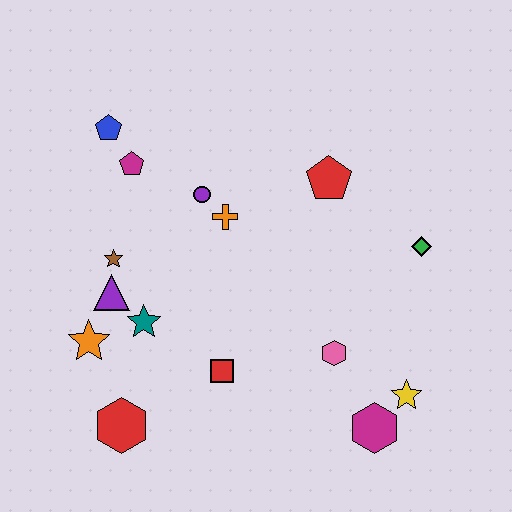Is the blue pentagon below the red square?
No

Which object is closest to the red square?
The teal star is closest to the red square.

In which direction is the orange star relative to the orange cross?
The orange star is to the left of the orange cross.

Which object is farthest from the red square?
The blue pentagon is farthest from the red square.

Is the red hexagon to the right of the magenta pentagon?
No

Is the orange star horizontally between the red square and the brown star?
No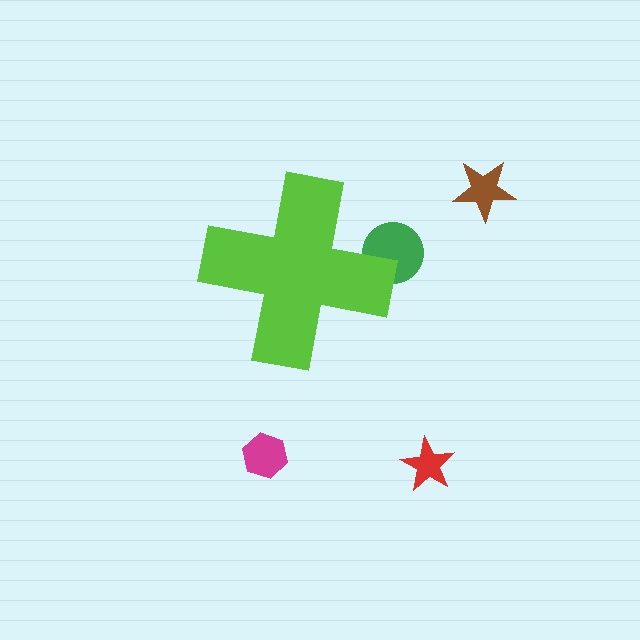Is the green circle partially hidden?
Yes, the green circle is partially hidden behind the lime cross.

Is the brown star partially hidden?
No, the brown star is fully visible.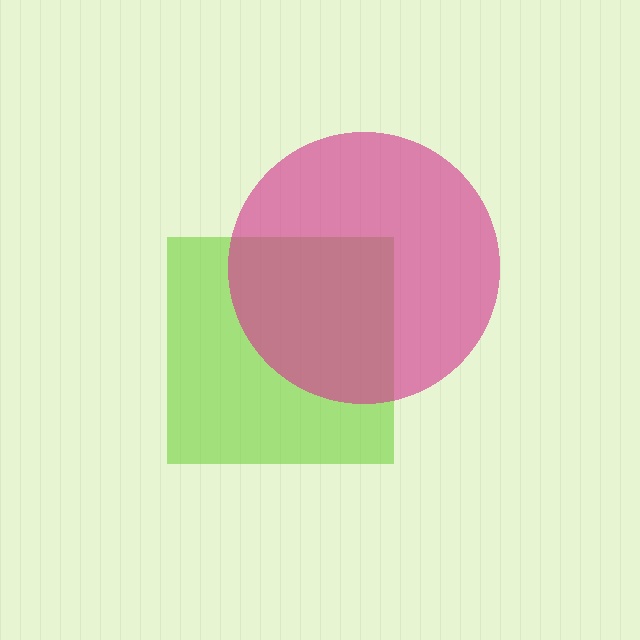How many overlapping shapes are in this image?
There are 2 overlapping shapes in the image.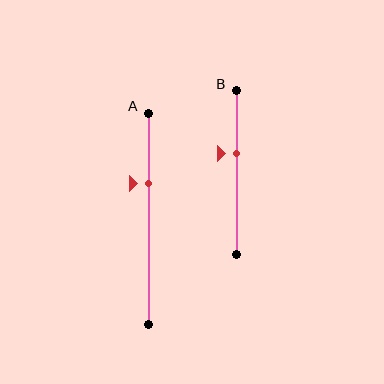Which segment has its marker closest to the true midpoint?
Segment B has its marker closest to the true midpoint.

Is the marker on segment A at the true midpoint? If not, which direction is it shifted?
No, the marker on segment A is shifted upward by about 17% of the segment length.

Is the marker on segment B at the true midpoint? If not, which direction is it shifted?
No, the marker on segment B is shifted upward by about 11% of the segment length.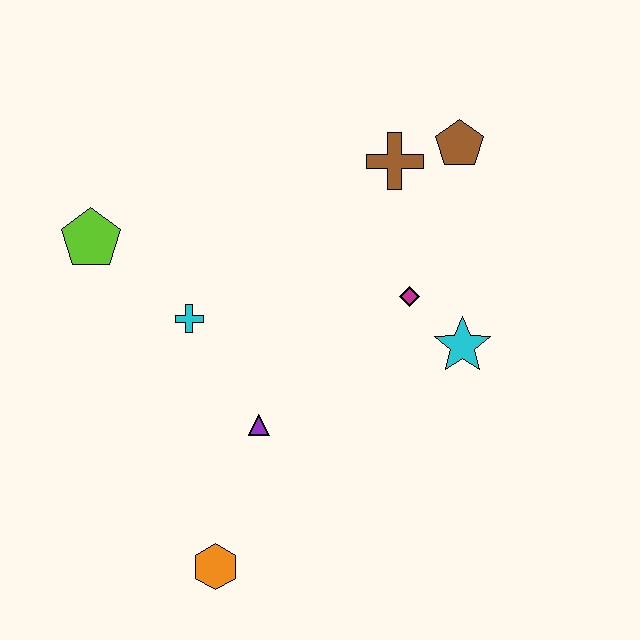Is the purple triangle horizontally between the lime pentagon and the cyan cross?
No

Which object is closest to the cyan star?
The magenta diamond is closest to the cyan star.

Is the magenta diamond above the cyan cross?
Yes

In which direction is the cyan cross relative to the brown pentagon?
The cyan cross is to the left of the brown pentagon.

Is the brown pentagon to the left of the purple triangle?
No